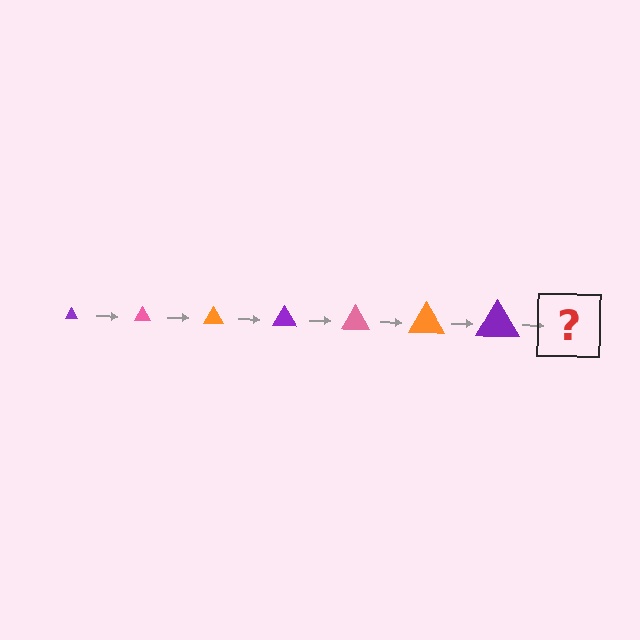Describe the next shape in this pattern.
It should be a pink triangle, larger than the previous one.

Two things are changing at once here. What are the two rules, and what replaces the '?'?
The two rules are that the triangle grows larger each step and the color cycles through purple, pink, and orange. The '?' should be a pink triangle, larger than the previous one.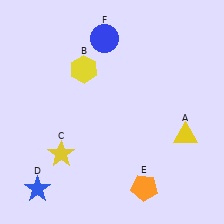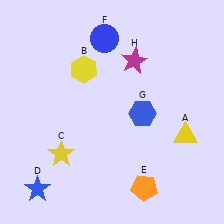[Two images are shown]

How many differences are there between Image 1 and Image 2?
There are 2 differences between the two images.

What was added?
A blue hexagon (G), a magenta star (H) were added in Image 2.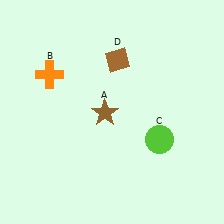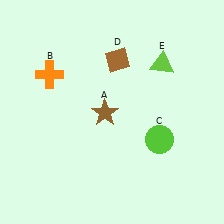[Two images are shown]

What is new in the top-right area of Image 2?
A lime triangle (E) was added in the top-right area of Image 2.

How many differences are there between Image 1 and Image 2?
There is 1 difference between the two images.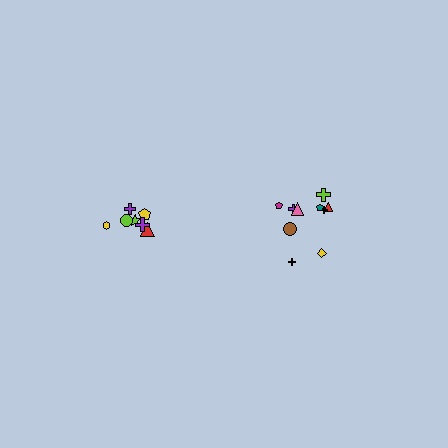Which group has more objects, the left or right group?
The right group.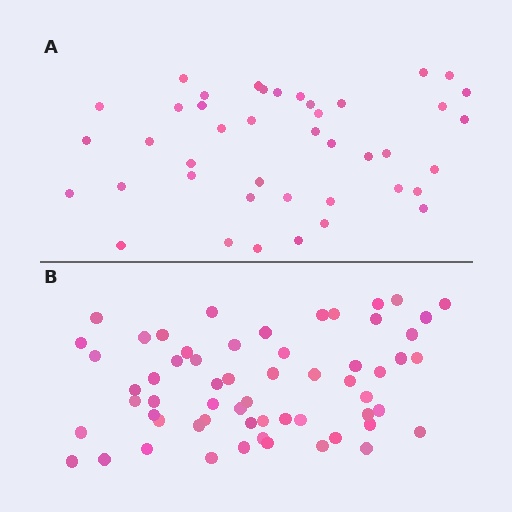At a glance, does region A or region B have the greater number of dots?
Region B (the bottom region) has more dots.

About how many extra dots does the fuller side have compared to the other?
Region B has approximately 20 more dots than region A.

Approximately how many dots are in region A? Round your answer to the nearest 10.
About 40 dots. (The exact count is 42, which rounds to 40.)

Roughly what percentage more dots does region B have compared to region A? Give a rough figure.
About 45% more.